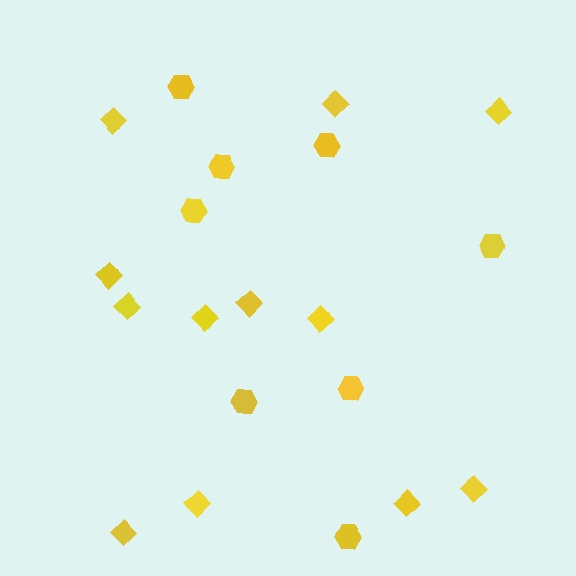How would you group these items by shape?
There are 2 groups: one group of diamonds (12) and one group of hexagons (8).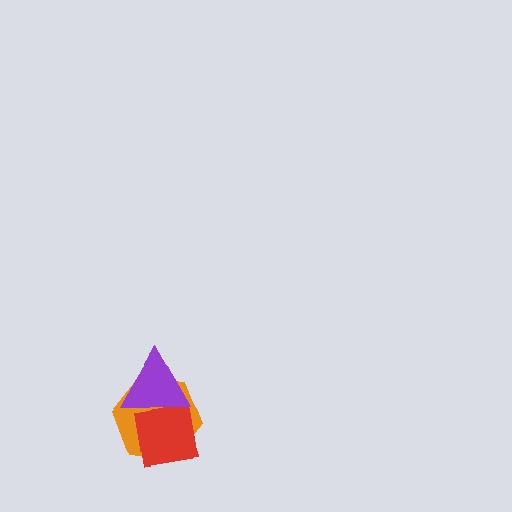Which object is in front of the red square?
The purple triangle is in front of the red square.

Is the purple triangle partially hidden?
No, no other shape covers it.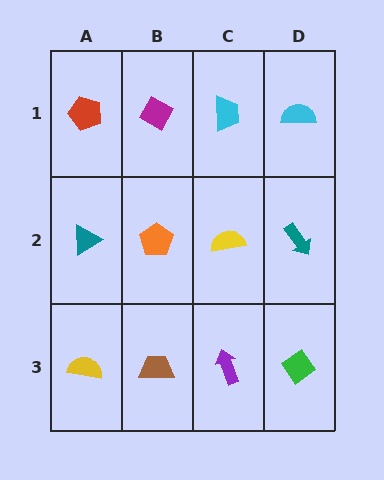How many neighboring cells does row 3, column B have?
3.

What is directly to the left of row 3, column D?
A purple arrow.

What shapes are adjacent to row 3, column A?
A teal triangle (row 2, column A), a brown trapezoid (row 3, column B).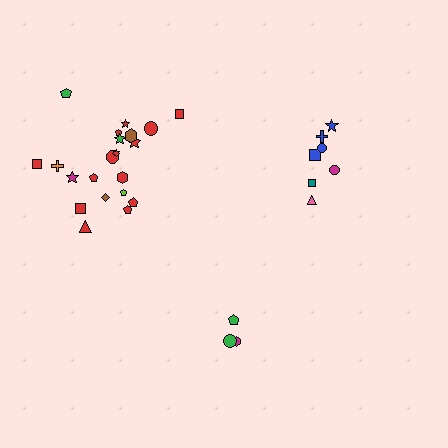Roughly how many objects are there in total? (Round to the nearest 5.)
Roughly 30 objects in total.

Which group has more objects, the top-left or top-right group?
The top-left group.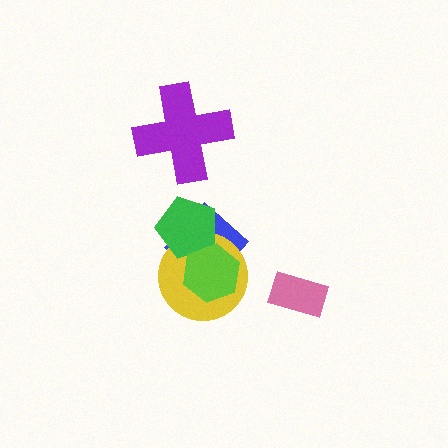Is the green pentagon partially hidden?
Yes, it is partially covered by another shape.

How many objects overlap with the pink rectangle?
0 objects overlap with the pink rectangle.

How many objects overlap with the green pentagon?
3 objects overlap with the green pentagon.